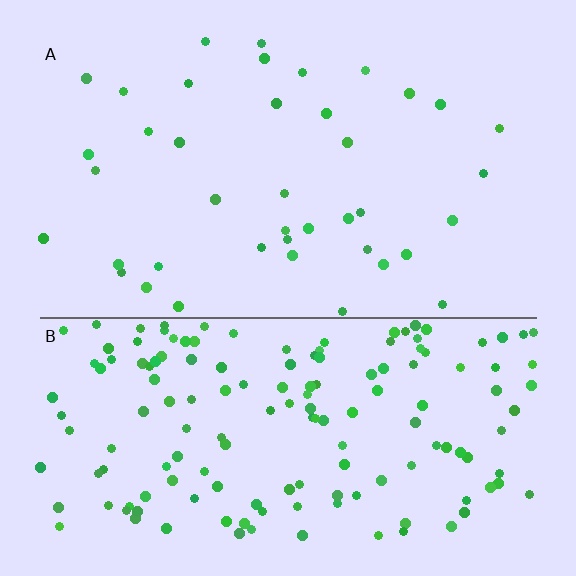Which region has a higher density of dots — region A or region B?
B (the bottom).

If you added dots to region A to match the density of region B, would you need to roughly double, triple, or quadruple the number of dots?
Approximately quadruple.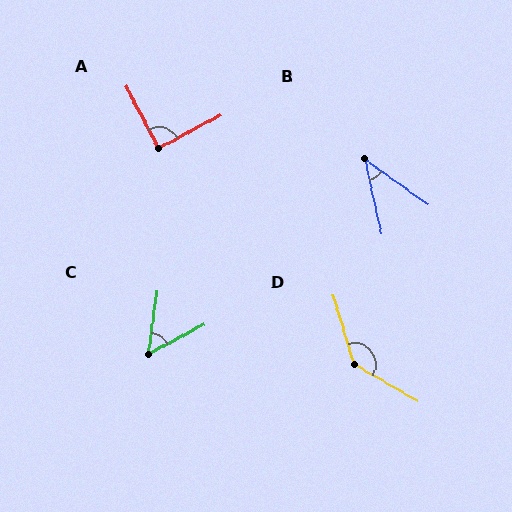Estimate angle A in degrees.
Approximately 89 degrees.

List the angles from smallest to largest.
B (41°), C (54°), A (89°), D (137°).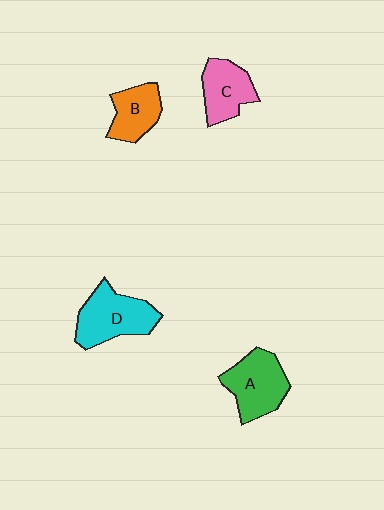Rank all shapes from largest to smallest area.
From largest to smallest: D (cyan), A (green), C (pink), B (orange).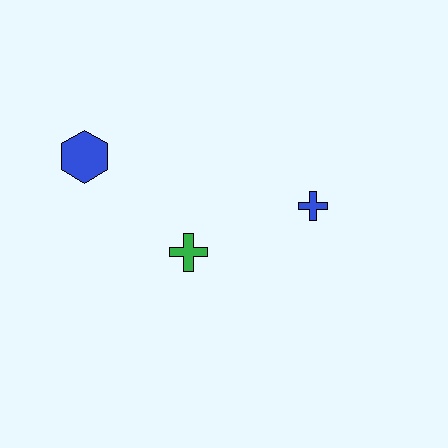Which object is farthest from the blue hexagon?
The blue cross is farthest from the blue hexagon.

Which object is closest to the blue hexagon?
The green cross is closest to the blue hexagon.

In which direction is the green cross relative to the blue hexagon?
The green cross is to the right of the blue hexagon.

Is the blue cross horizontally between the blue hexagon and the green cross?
No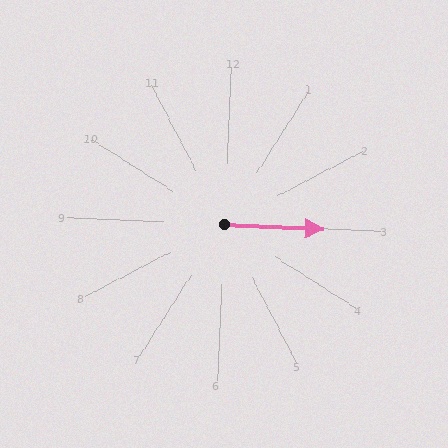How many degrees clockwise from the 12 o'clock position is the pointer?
Approximately 90 degrees.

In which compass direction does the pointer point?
East.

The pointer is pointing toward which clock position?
Roughly 3 o'clock.